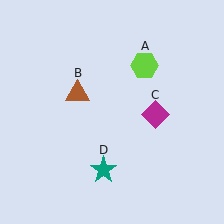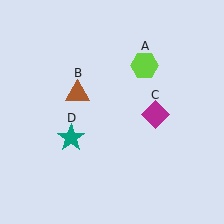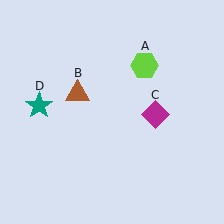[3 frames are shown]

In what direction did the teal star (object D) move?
The teal star (object D) moved up and to the left.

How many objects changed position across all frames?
1 object changed position: teal star (object D).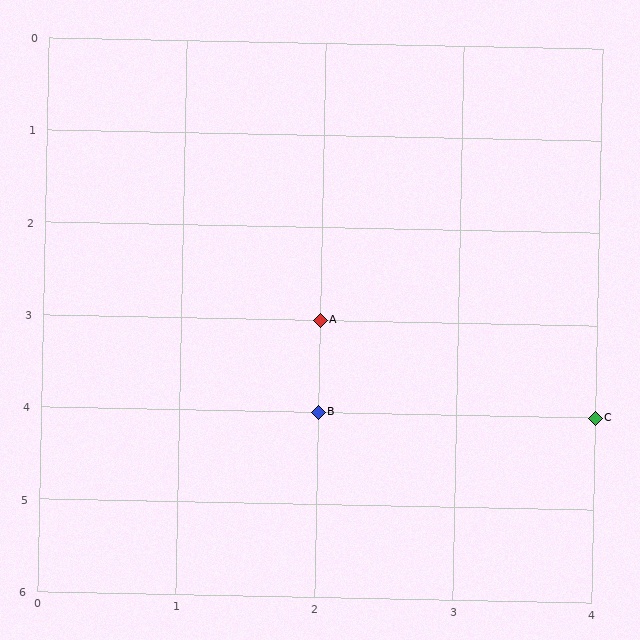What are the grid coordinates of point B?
Point B is at grid coordinates (2, 4).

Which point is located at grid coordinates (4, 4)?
Point C is at (4, 4).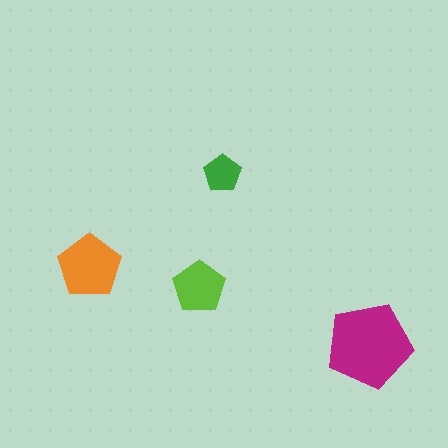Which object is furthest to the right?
The magenta pentagon is rightmost.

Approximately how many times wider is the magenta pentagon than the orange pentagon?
About 1.5 times wider.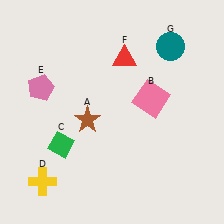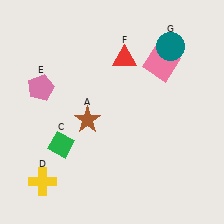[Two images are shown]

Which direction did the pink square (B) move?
The pink square (B) moved up.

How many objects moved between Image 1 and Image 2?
1 object moved between the two images.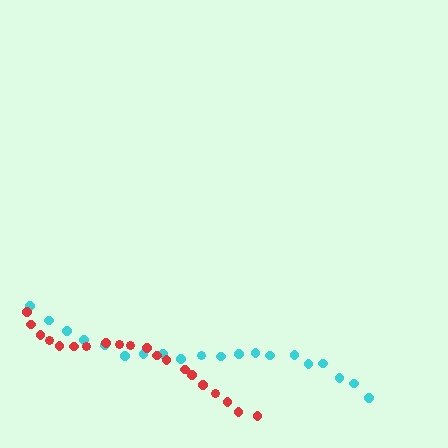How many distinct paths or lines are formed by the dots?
There are 2 distinct paths.